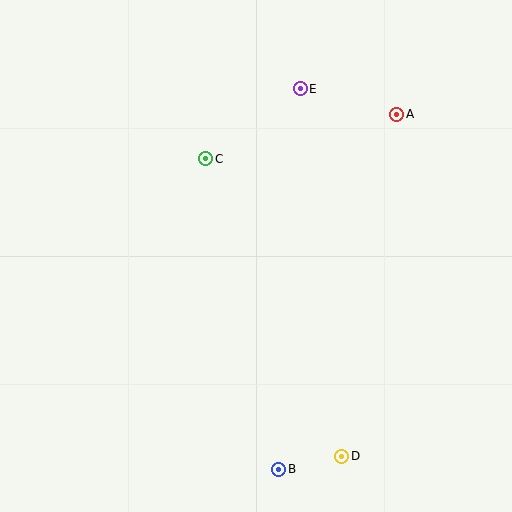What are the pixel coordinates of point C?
Point C is at (206, 159).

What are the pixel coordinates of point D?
Point D is at (342, 456).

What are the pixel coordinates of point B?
Point B is at (279, 469).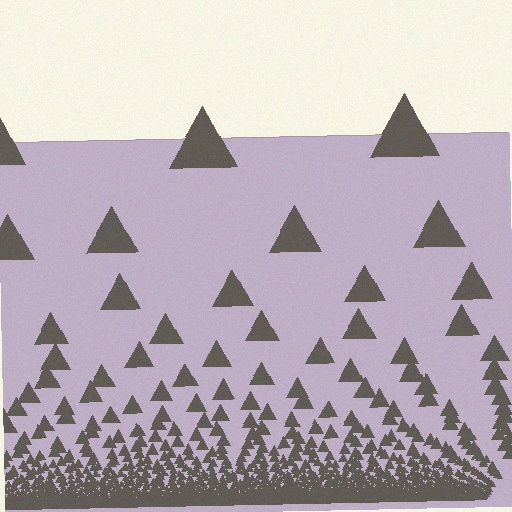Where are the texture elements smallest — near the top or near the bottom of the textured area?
Near the bottom.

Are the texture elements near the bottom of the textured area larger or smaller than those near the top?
Smaller. The gradient is inverted — elements near the bottom are smaller and denser.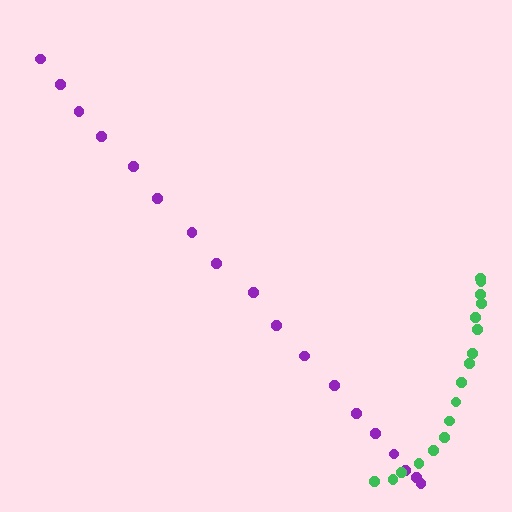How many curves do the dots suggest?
There are 2 distinct paths.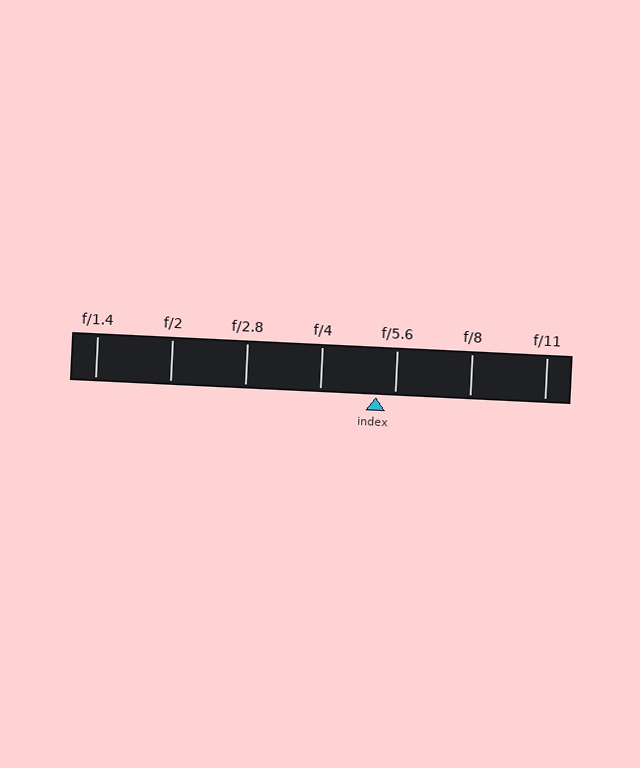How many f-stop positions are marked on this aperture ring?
There are 7 f-stop positions marked.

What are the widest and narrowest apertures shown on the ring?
The widest aperture shown is f/1.4 and the narrowest is f/11.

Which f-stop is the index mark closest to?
The index mark is closest to f/5.6.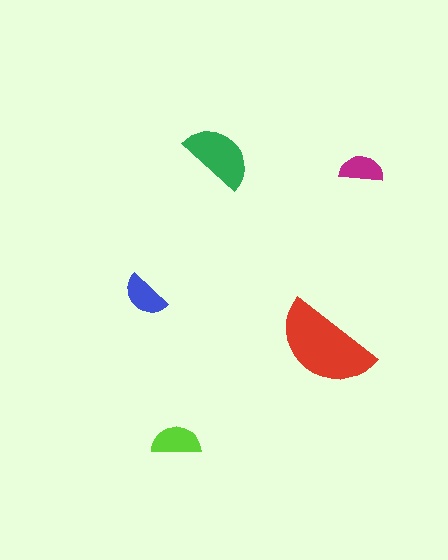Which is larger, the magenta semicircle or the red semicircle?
The red one.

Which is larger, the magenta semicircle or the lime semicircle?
The lime one.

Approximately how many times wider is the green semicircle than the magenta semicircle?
About 1.5 times wider.